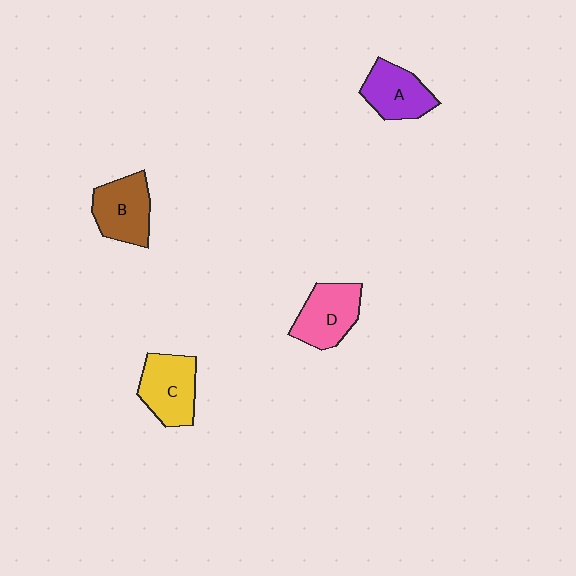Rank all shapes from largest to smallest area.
From largest to smallest: C (yellow), B (brown), D (pink), A (purple).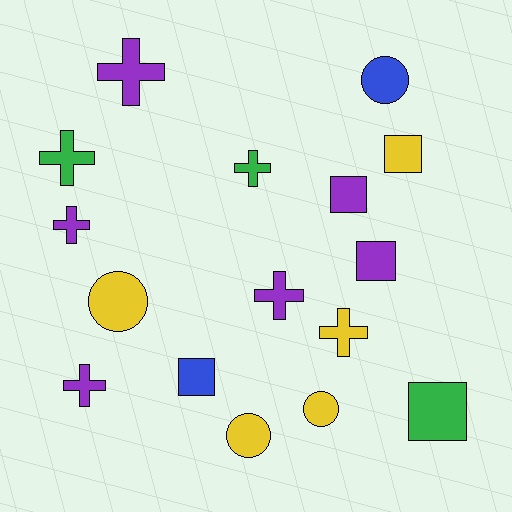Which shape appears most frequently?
Cross, with 7 objects.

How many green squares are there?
There is 1 green square.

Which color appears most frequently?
Purple, with 6 objects.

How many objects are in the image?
There are 16 objects.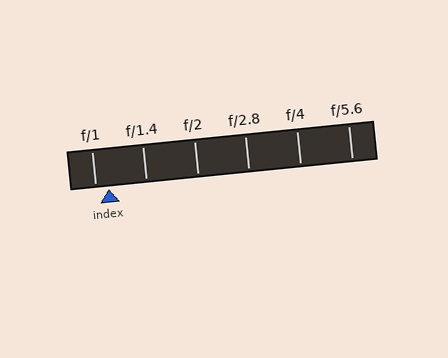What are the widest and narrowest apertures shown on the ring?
The widest aperture shown is f/1 and the narrowest is f/5.6.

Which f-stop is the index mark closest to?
The index mark is closest to f/1.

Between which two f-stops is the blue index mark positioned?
The index mark is between f/1 and f/1.4.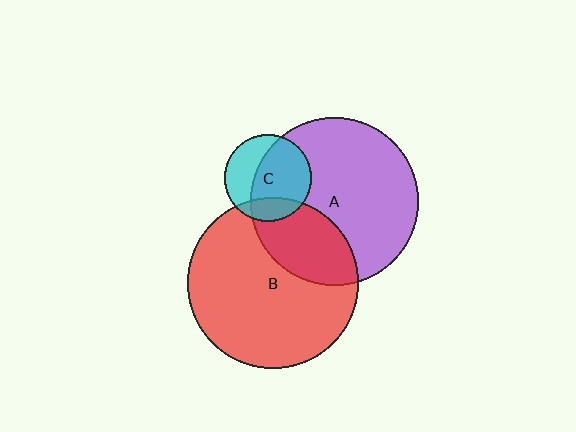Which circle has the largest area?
Circle B (red).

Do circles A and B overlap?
Yes.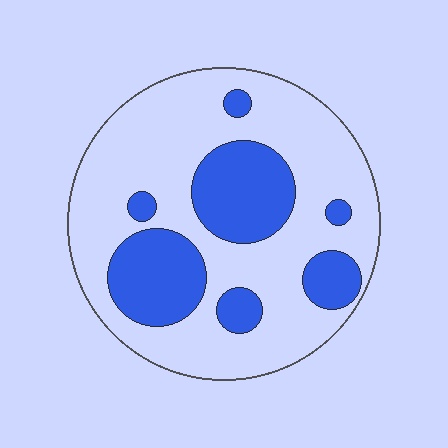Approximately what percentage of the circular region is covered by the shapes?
Approximately 30%.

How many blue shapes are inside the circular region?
7.